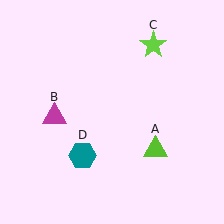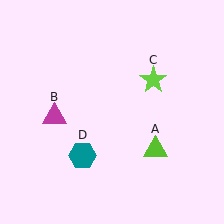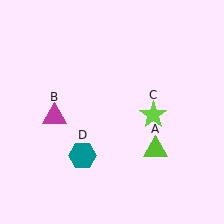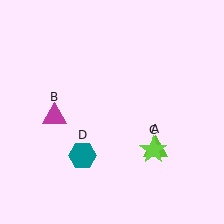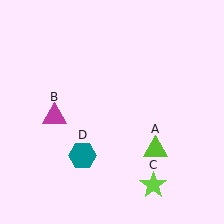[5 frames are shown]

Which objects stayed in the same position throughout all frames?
Lime triangle (object A) and magenta triangle (object B) and teal hexagon (object D) remained stationary.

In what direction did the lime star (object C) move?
The lime star (object C) moved down.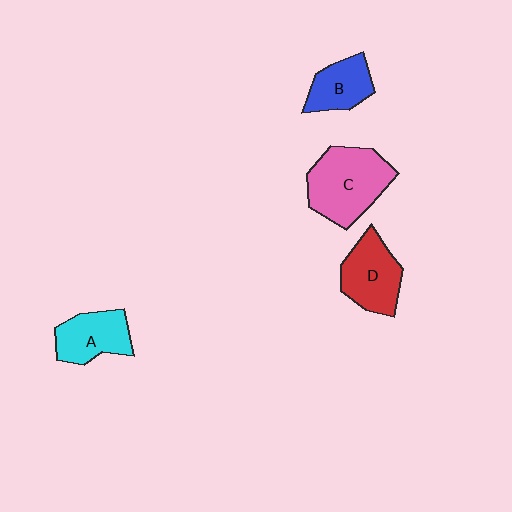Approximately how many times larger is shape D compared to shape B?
Approximately 1.4 times.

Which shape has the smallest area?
Shape B (blue).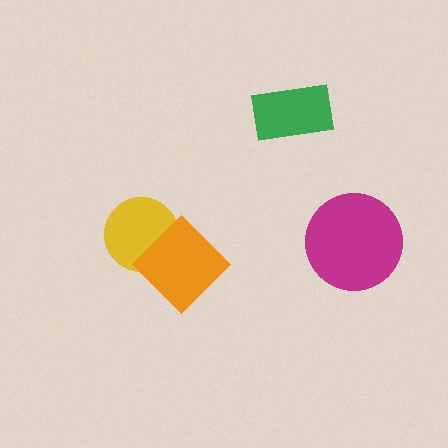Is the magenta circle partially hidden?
No, no other shape covers it.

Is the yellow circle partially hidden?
Yes, it is partially covered by another shape.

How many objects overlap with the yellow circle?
1 object overlaps with the yellow circle.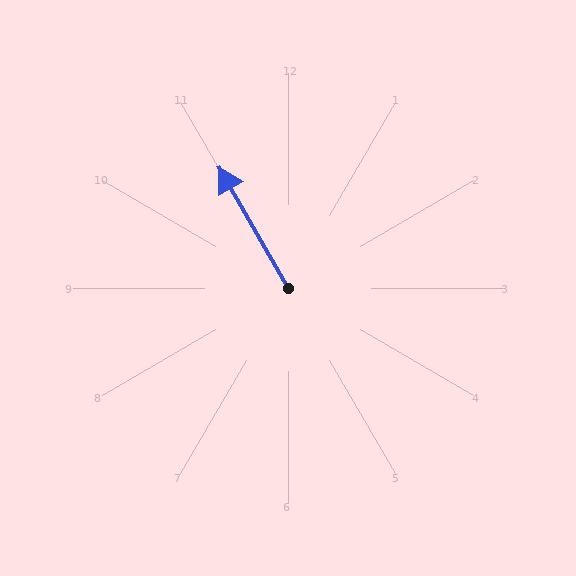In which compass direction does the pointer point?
Northwest.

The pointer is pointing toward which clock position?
Roughly 11 o'clock.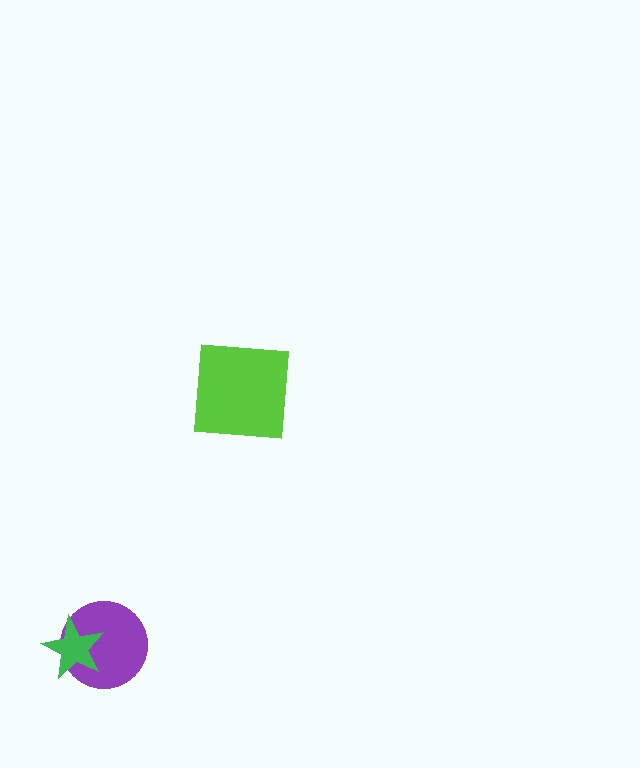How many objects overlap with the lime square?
0 objects overlap with the lime square.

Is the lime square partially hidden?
No, no other shape covers it.